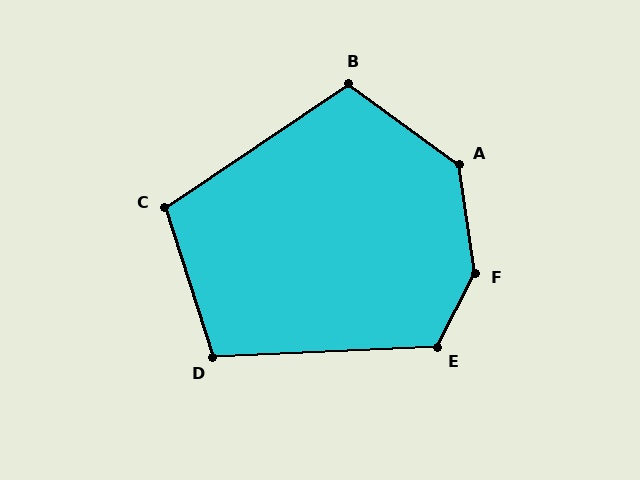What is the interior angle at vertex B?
Approximately 110 degrees (obtuse).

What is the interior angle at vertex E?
Approximately 120 degrees (obtuse).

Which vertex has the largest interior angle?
F, at approximately 145 degrees.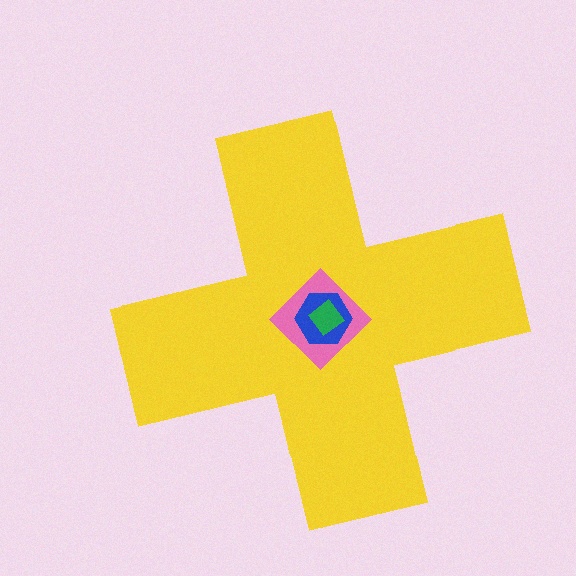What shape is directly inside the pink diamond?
The blue hexagon.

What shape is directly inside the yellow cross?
The pink diamond.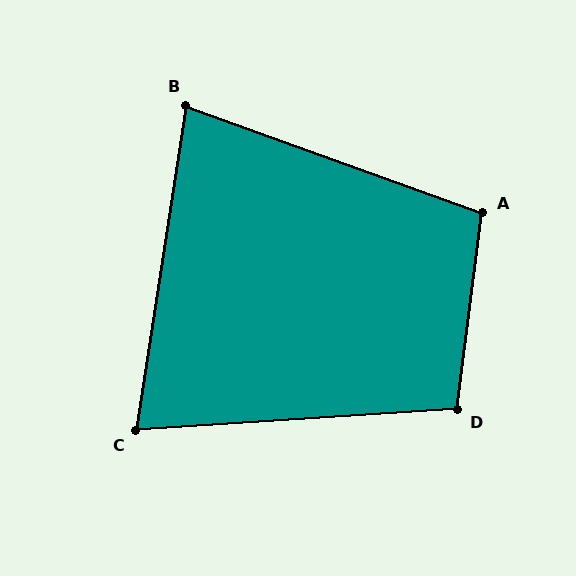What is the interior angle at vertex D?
Approximately 101 degrees (obtuse).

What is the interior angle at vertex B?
Approximately 79 degrees (acute).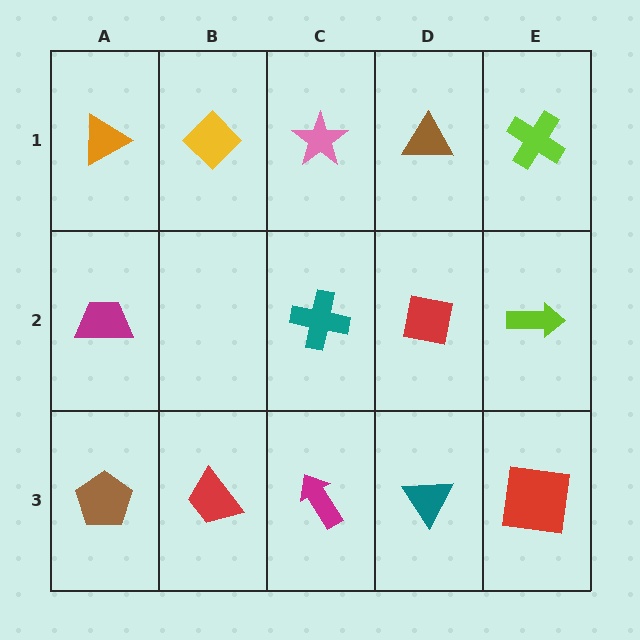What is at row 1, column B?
A yellow diamond.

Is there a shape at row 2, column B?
No, that cell is empty.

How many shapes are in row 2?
4 shapes.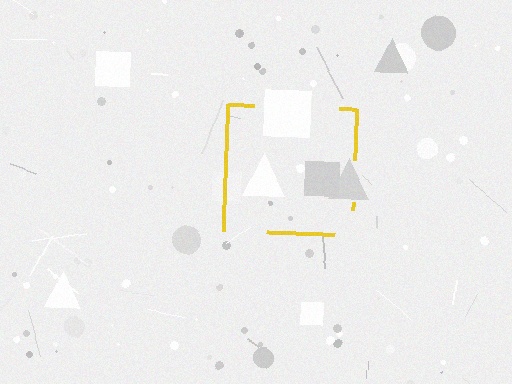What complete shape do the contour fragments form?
The contour fragments form a square.